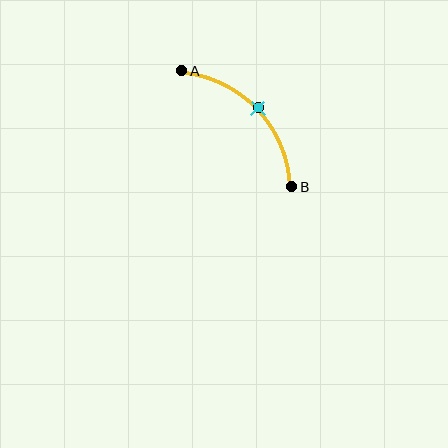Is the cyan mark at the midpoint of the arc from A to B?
Yes. The cyan mark lies on the arc at equal arc-length from both A and B — it is the arc midpoint.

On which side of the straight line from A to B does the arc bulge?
The arc bulges above and to the right of the straight line connecting A and B.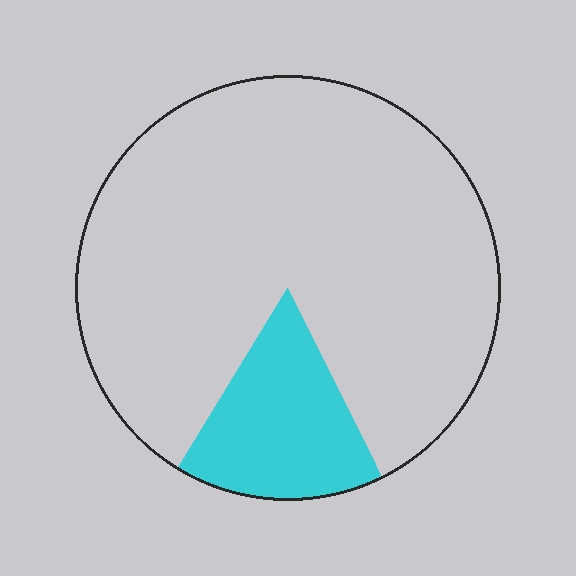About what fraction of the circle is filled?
About one sixth (1/6).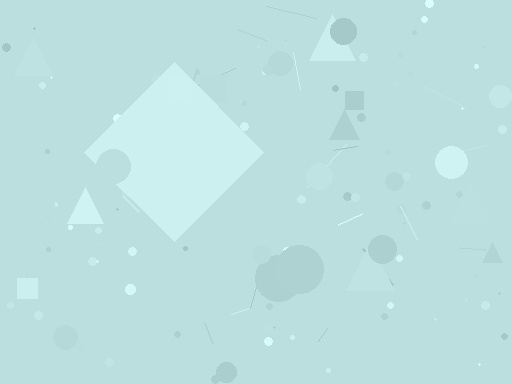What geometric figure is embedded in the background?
A diamond is embedded in the background.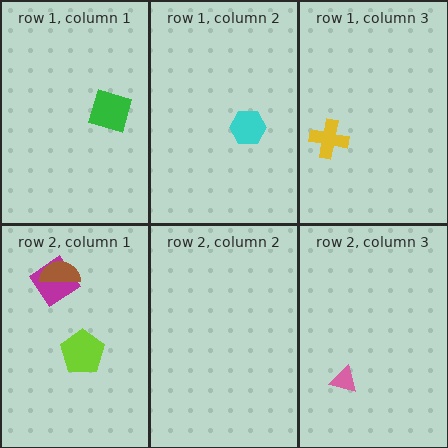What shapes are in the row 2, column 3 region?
The pink triangle.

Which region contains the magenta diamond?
The row 2, column 1 region.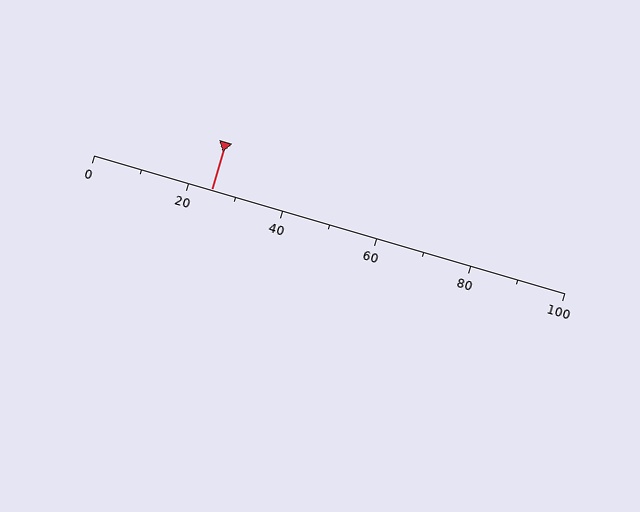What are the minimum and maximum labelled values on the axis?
The axis runs from 0 to 100.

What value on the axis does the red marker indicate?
The marker indicates approximately 25.